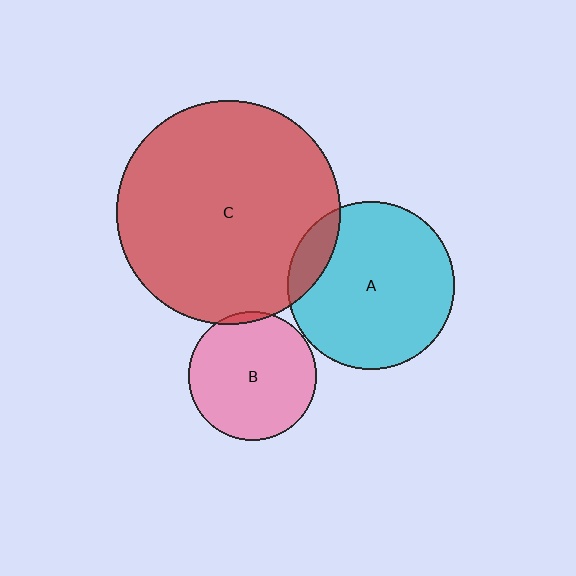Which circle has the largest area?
Circle C (red).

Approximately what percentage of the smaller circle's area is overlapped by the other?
Approximately 5%.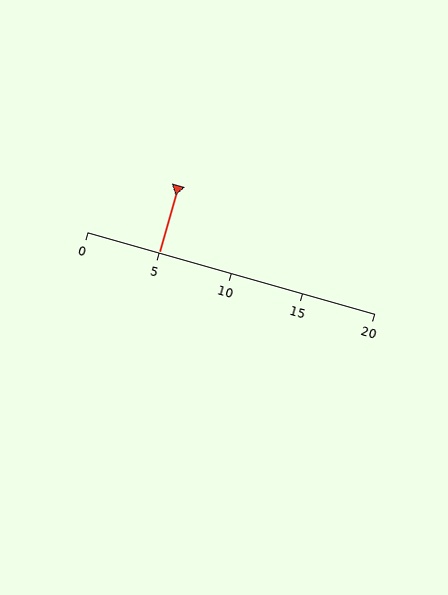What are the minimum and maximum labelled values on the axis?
The axis runs from 0 to 20.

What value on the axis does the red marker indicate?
The marker indicates approximately 5.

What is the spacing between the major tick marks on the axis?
The major ticks are spaced 5 apart.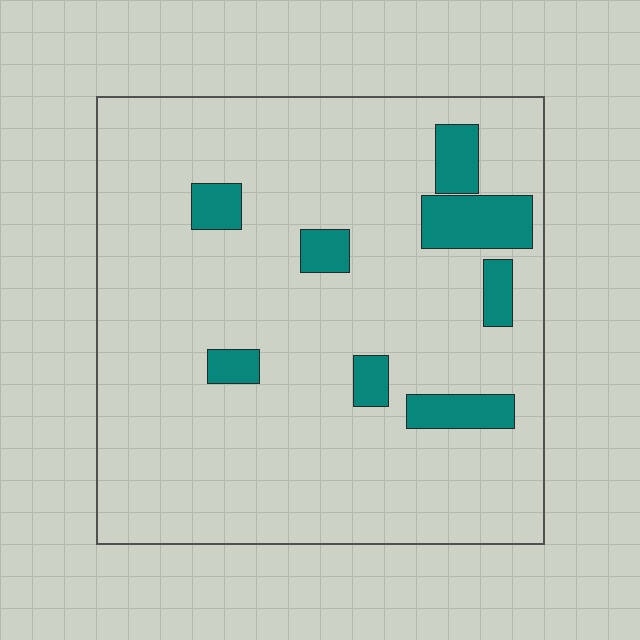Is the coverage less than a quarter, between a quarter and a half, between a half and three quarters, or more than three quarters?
Less than a quarter.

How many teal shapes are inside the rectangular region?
8.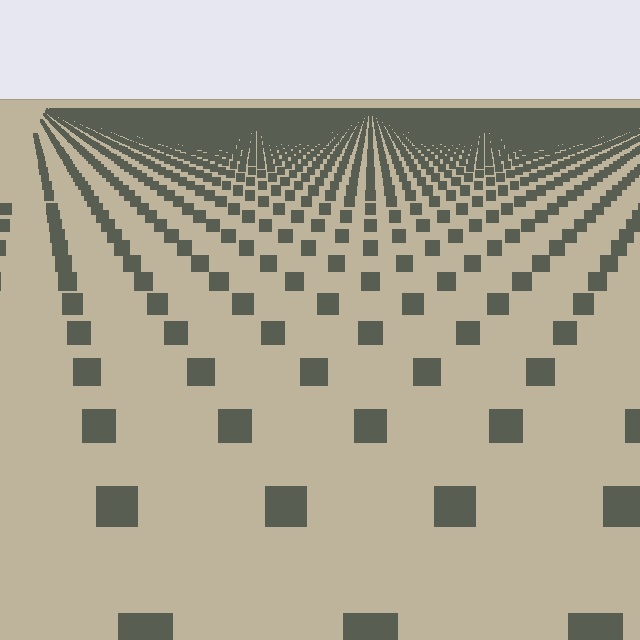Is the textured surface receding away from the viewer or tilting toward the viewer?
The surface is receding away from the viewer. Texture elements get smaller and denser toward the top.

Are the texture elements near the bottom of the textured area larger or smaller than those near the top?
Larger. Near the bottom, elements are closer to the viewer and appear at a bigger on-screen size.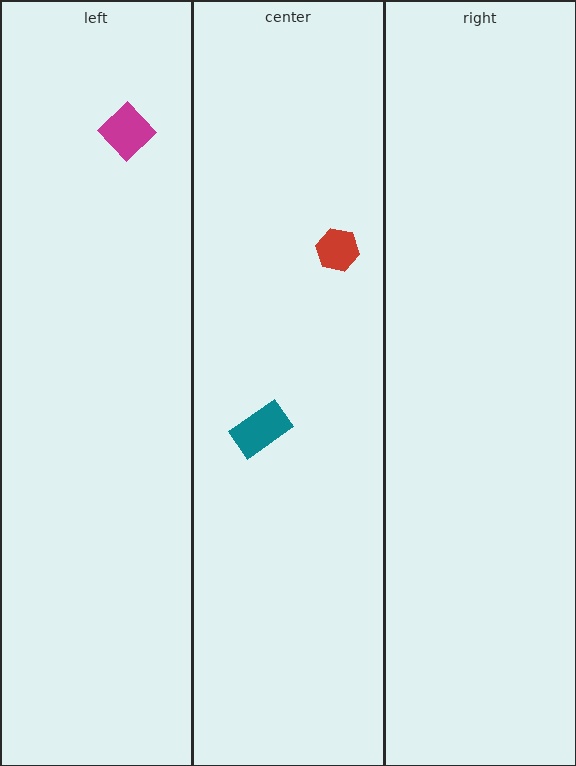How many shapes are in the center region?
2.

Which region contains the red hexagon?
The center region.